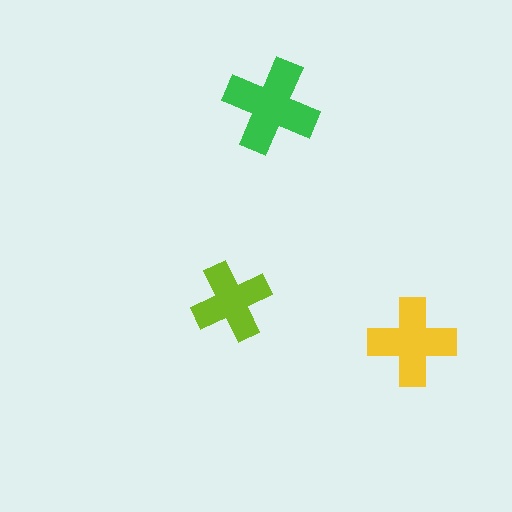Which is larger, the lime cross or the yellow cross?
The yellow one.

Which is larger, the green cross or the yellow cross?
The green one.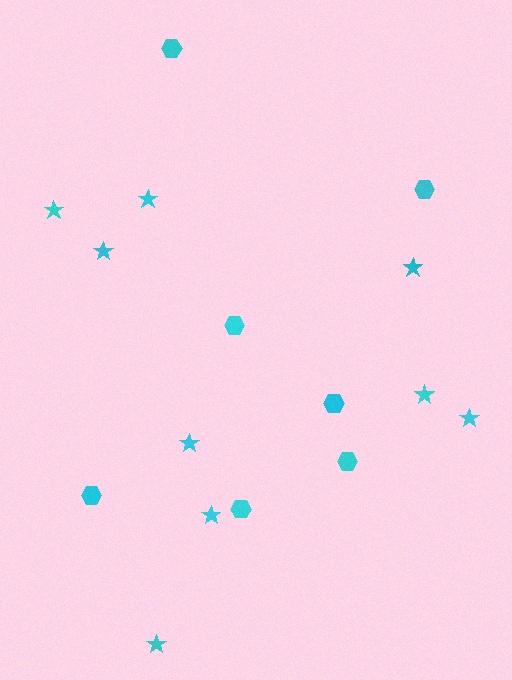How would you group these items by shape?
There are 2 groups: one group of hexagons (7) and one group of stars (9).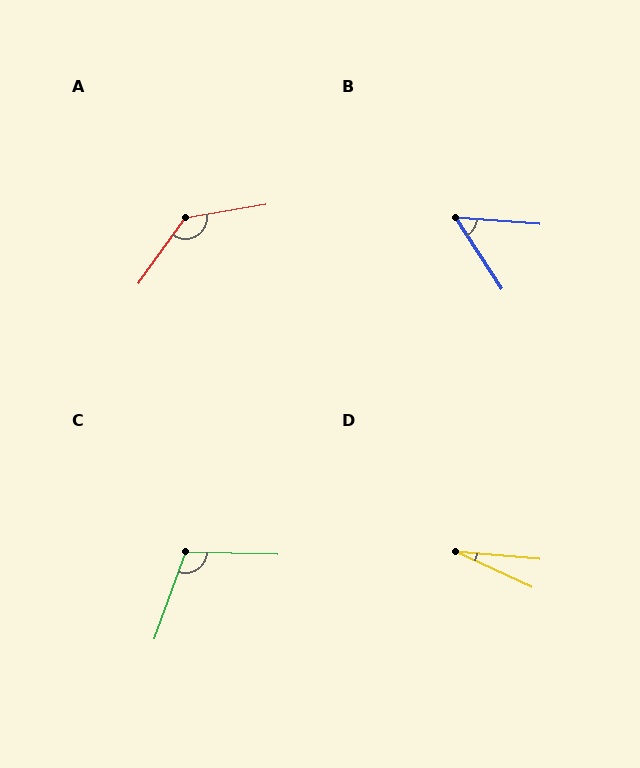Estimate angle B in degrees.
Approximately 52 degrees.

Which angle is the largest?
A, at approximately 135 degrees.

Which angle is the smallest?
D, at approximately 20 degrees.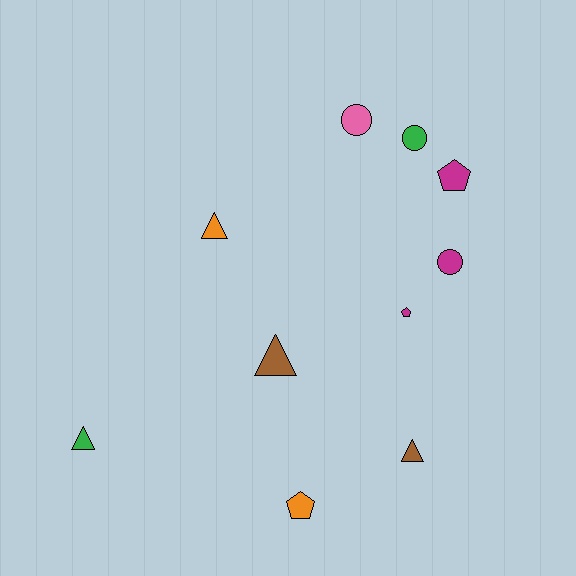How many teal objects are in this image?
There are no teal objects.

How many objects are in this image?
There are 10 objects.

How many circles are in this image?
There are 3 circles.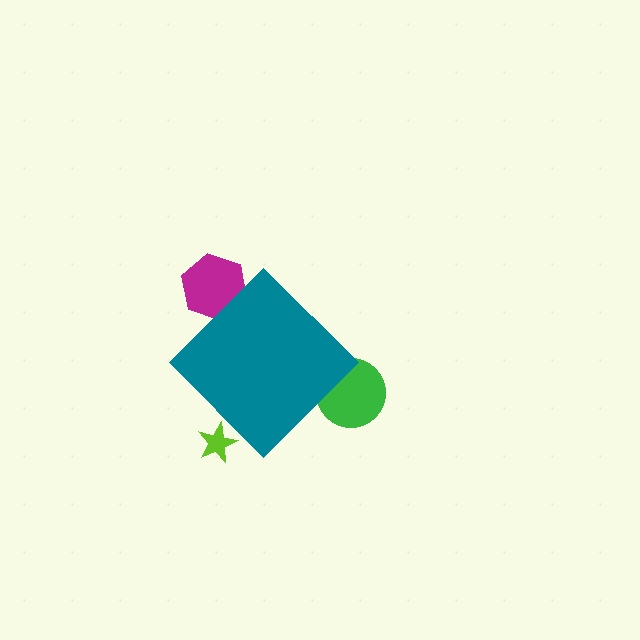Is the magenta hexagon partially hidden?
Yes, the magenta hexagon is partially hidden behind the teal diamond.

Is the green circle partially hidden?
Yes, the green circle is partially hidden behind the teal diamond.